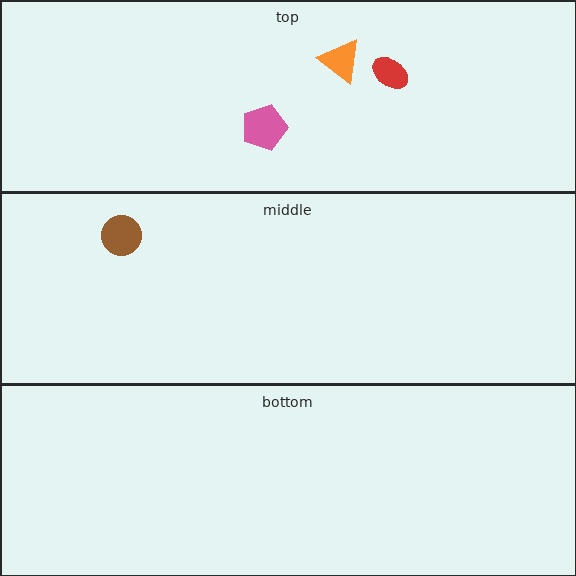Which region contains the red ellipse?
The top region.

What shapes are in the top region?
The pink pentagon, the red ellipse, the orange triangle.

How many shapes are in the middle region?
1.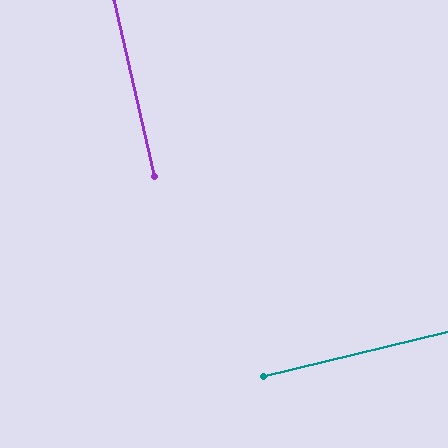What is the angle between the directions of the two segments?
Approximately 89 degrees.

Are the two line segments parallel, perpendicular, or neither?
Perpendicular — they meet at approximately 89°.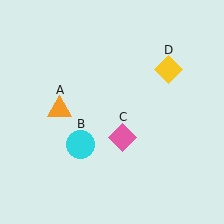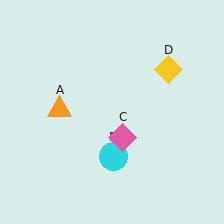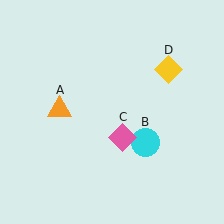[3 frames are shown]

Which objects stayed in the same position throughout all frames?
Orange triangle (object A) and pink diamond (object C) and yellow diamond (object D) remained stationary.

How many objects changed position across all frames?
1 object changed position: cyan circle (object B).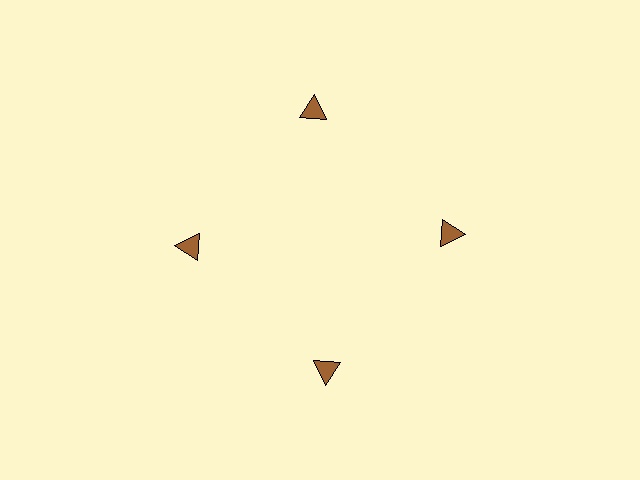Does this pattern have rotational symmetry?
Yes, this pattern has 4-fold rotational symmetry. It looks the same after rotating 90 degrees around the center.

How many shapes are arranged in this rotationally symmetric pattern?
There are 4 shapes, arranged in 4 groups of 1.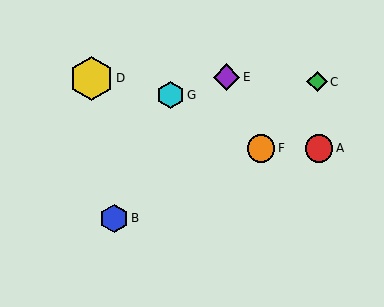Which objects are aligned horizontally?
Objects A, F are aligned horizontally.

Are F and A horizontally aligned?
Yes, both are at y≈148.